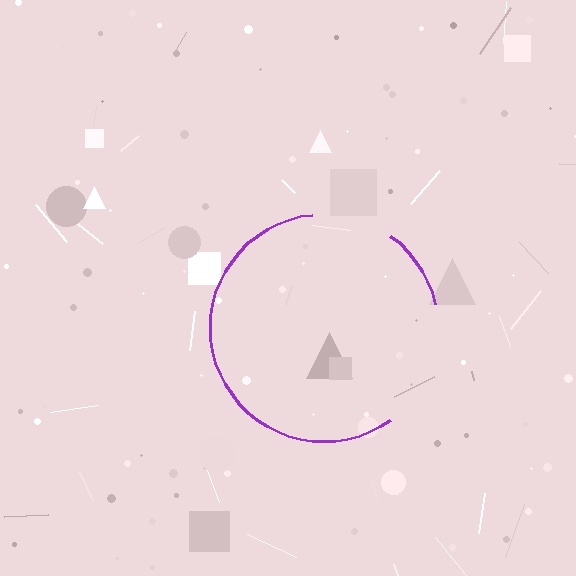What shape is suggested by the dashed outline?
The dashed outline suggests a circle.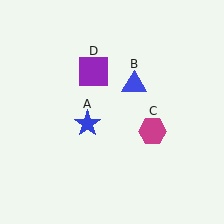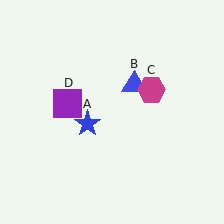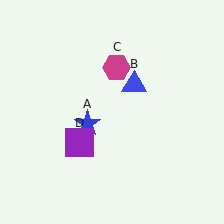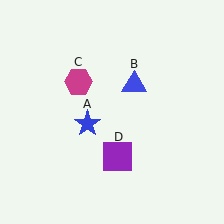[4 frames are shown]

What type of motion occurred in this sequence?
The magenta hexagon (object C), purple square (object D) rotated counterclockwise around the center of the scene.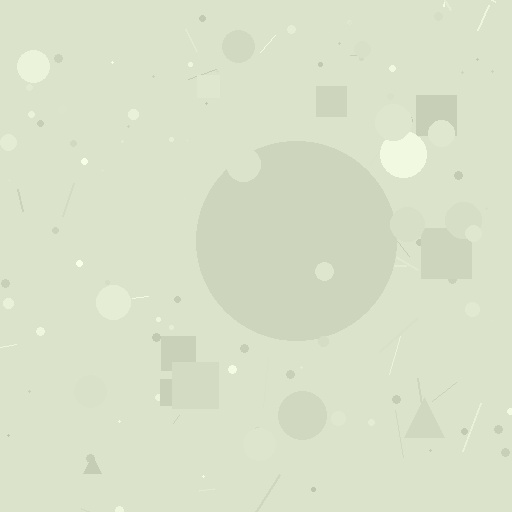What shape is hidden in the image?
A circle is hidden in the image.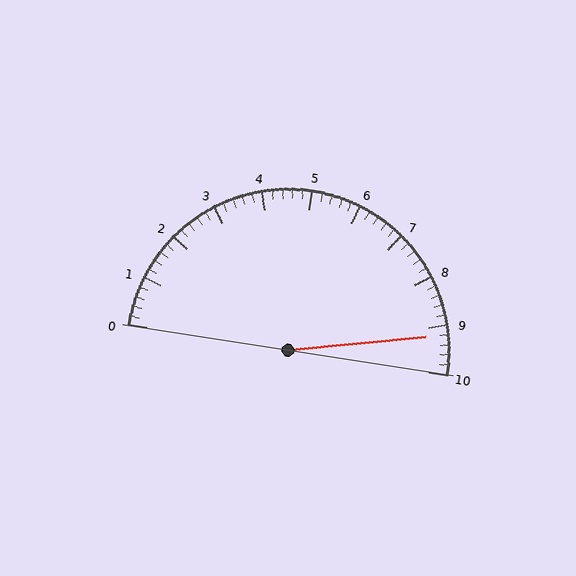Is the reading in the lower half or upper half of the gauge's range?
The reading is in the upper half of the range (0 to 10).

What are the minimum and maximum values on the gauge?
The gauge ranges from 0 to 10.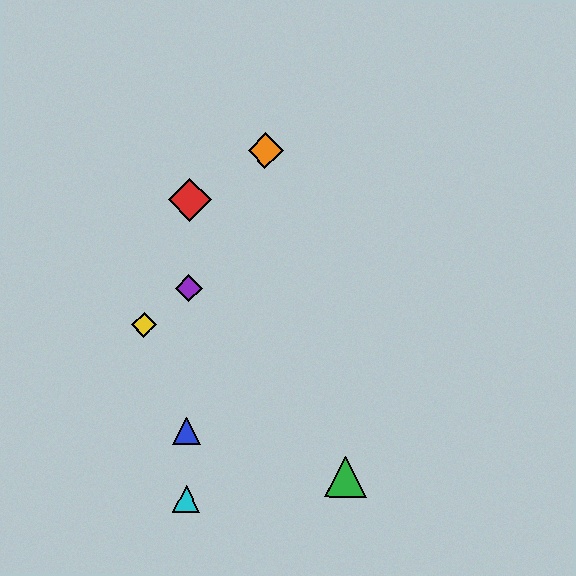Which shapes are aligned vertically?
The red diamond, the blue triangle, the purple diamond, the cyan triangle are aligned vertically.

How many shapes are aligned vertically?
4 shapes (the red diamond, the blue triangle, the purple diamond, the cyan triangle) are aligned vertically.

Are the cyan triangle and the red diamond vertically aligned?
Yes, both are at x≈186.